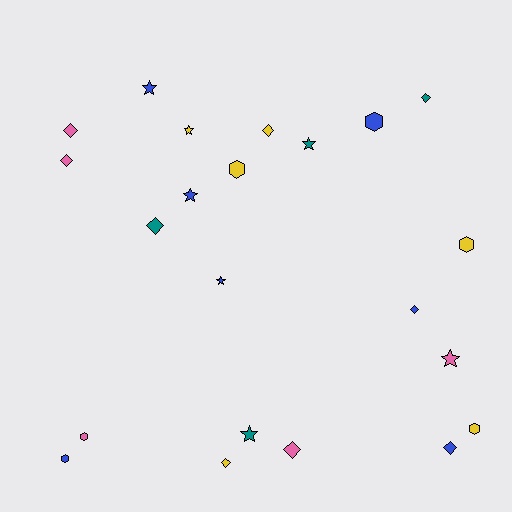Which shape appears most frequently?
Diamond, with 9 objects.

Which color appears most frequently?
Blue, with 7 objects.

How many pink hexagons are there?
There is 1 pink hexagon.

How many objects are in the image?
There are 22 objects.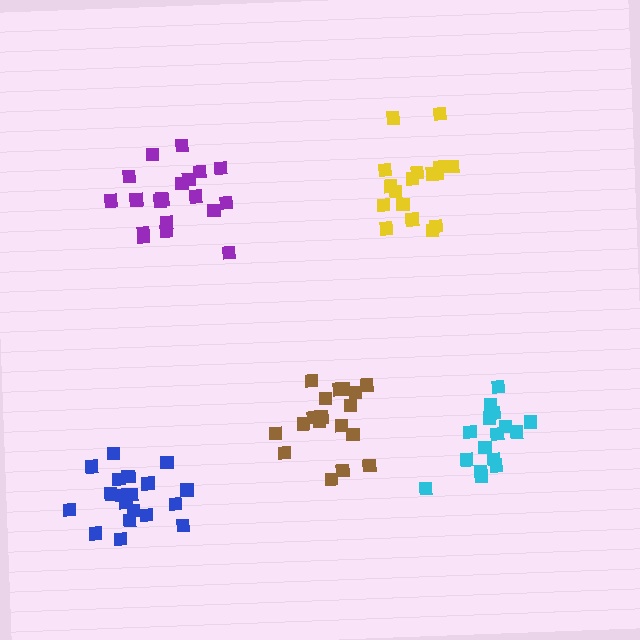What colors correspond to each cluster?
The clusters are colored: blue, brown, purple, yellow, cyan.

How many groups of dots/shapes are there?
There are 5 groups.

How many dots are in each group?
Group 1: 20 dots, Group 2: 18 dots, Group 3: 20 dots, Group 4: 17 dots, Group 5: 16 dots (91 total).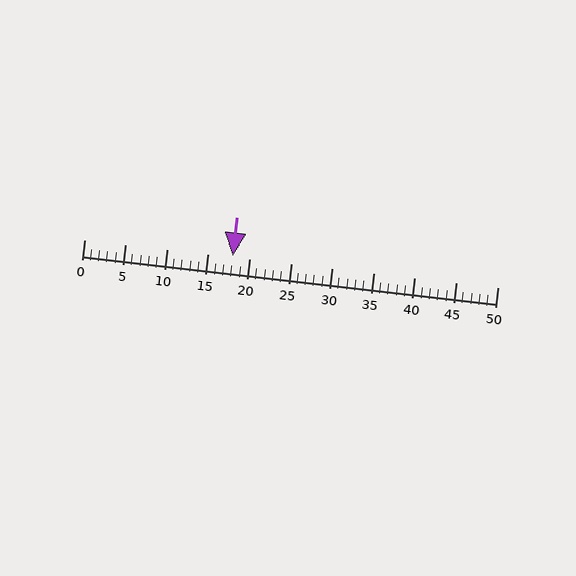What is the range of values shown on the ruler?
The ruler shows values from 0 to 50.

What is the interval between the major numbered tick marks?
The major tick marks are spaced 5 units apart.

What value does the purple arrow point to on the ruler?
The purple arrow points to approximately 18.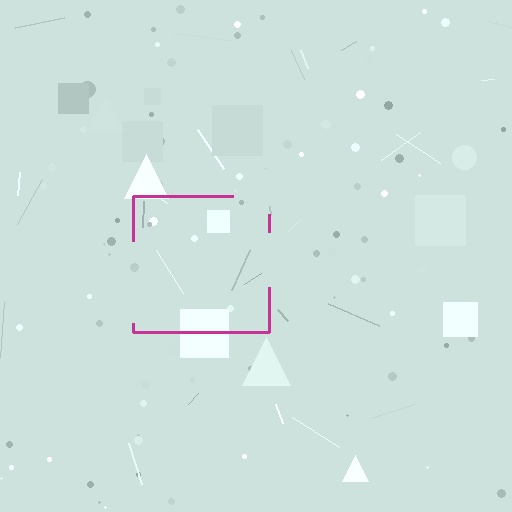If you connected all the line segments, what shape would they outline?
They would outline a square.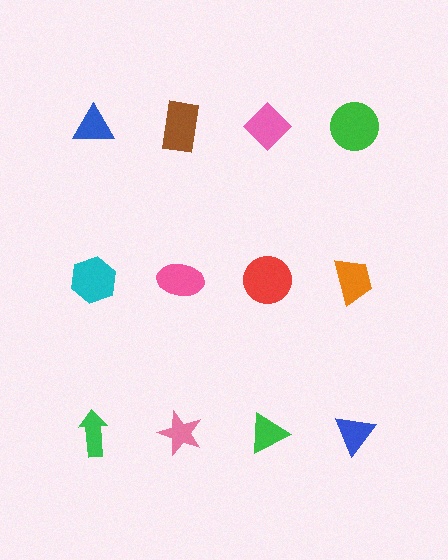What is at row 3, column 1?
A green arrow.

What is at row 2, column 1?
A cyan hexagon.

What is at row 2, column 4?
An orange trapezoid.